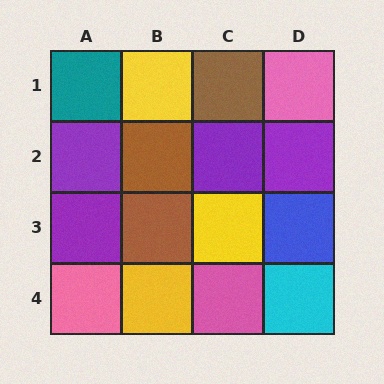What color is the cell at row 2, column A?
Purple.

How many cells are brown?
3 cells are brown.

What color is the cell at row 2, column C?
Purple.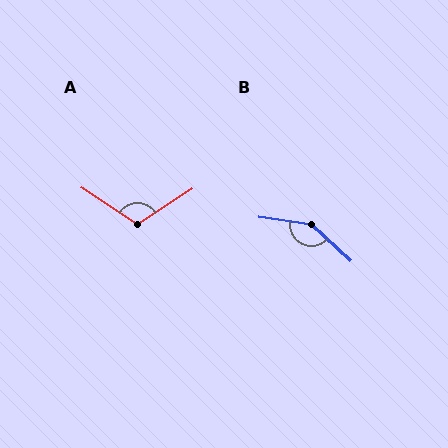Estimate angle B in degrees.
Approximately 146 degrees.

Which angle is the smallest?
A, at approximately 113 degrees.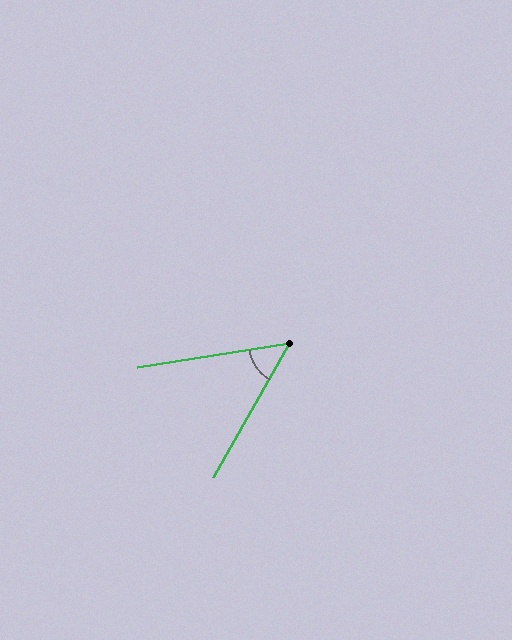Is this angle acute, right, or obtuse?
It is acute.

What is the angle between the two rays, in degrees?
Approximately 52 degrees.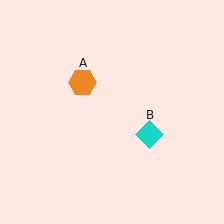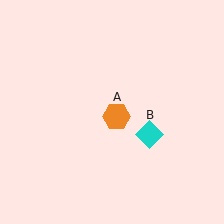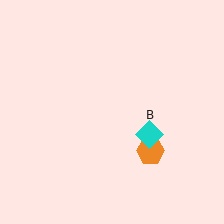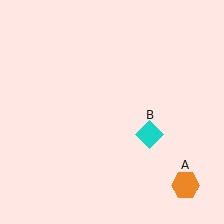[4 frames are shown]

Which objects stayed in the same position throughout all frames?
Cyan diamond (object B) remained stationary.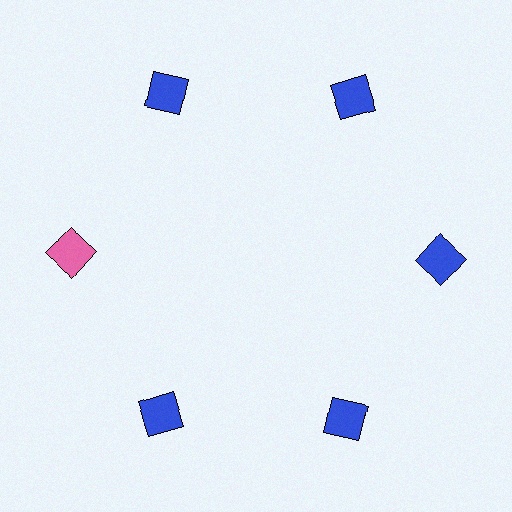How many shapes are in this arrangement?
There are 6 shapes arranged in a ring pattern.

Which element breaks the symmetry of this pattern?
The pink square at roughly the 9 o'clock position breaks the symmetry. All other shapes are blue squares.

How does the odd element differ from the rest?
It has a different color: pink instead of blue.